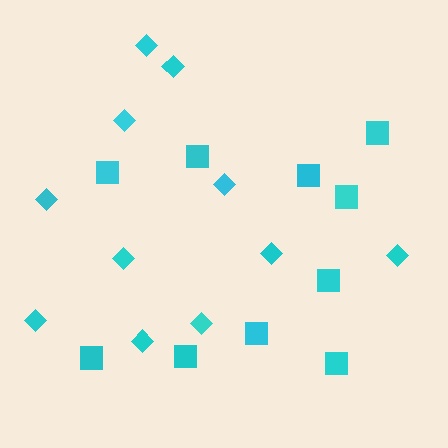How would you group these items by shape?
There are 2 groups: one group of diamonds (11) and one group of squares (10).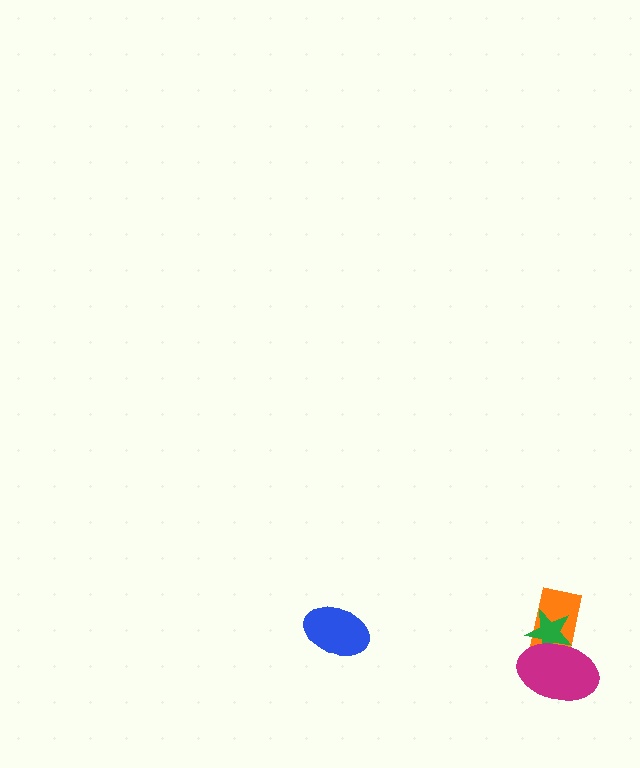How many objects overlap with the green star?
2 objects overlap with the green star.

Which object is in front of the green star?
The magenta ellipse is in front of the green star.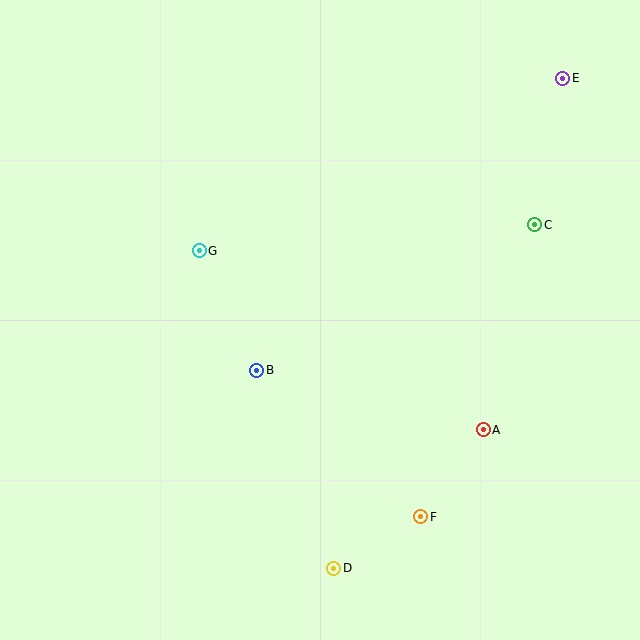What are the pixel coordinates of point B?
Point B is at (257, 370).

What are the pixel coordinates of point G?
Point G is at (199, 251).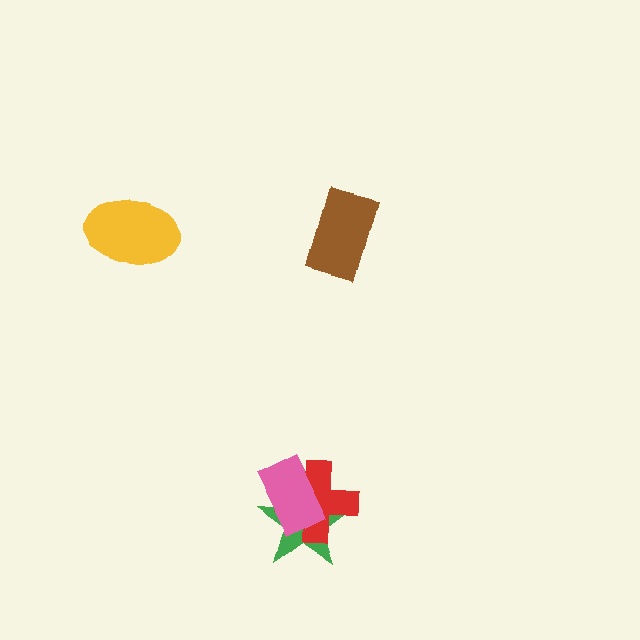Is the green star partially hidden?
Yes, it is partially covered by another shape.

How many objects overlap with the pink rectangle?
2 objects overlap with the pink rectangle.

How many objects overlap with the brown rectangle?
0 objects overlap with the brown rectangle.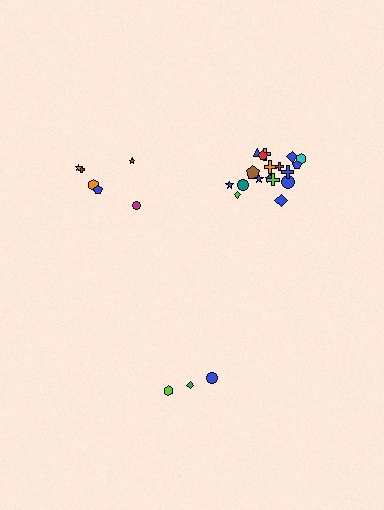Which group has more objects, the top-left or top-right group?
The top-right group.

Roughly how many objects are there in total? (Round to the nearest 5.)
Roughly 25 objects in total.